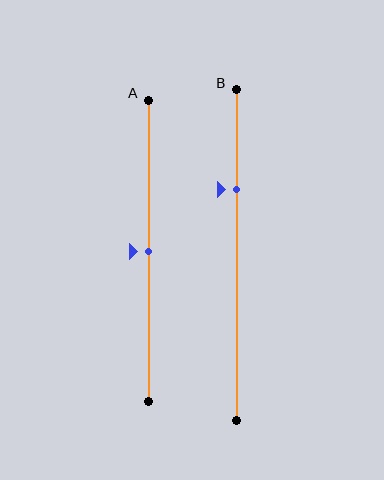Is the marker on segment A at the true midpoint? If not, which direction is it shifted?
Yes, the marker on segment A is at the true midpoint.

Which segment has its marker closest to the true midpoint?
Segment A has its marker closest to the true midpoint.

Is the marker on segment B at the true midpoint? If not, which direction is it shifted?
No, the marker on segment B is shifted upward by about 20% of the segment length.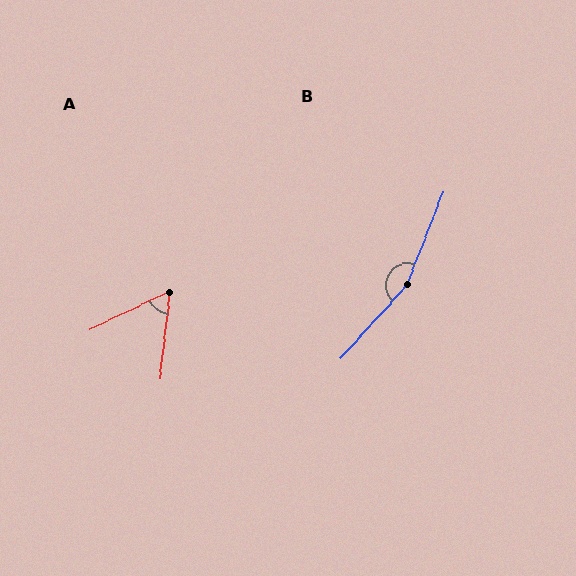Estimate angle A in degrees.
Approximately 58 degrees.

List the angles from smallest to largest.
A (58°), B (159°).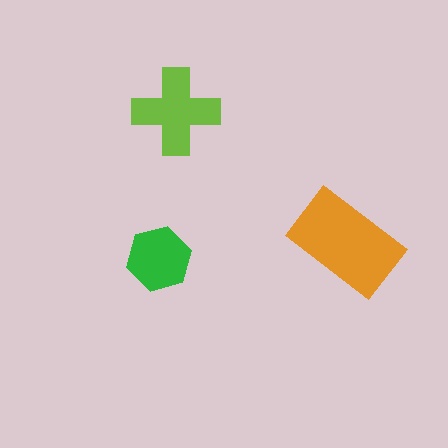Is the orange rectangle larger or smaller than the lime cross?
Larger.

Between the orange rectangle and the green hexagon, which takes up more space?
The orange rectangle.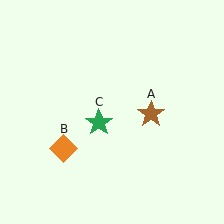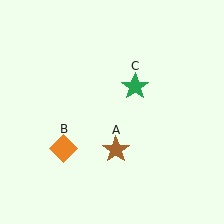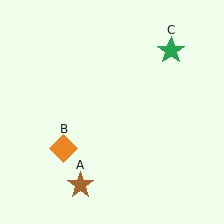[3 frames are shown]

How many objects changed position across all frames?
2 objects changed position: brown star (object A), green star (object C).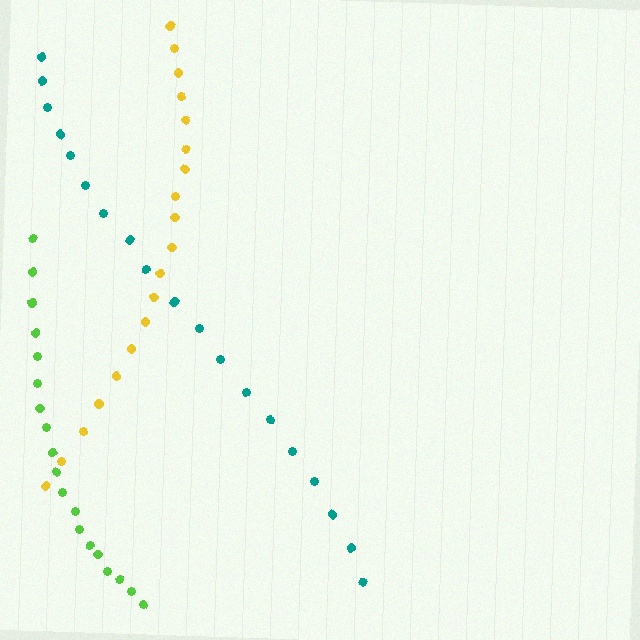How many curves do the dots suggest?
There are 3 distinct paths.